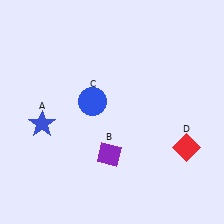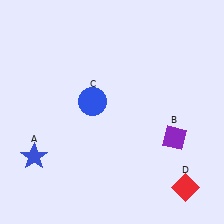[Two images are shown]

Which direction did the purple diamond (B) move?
The purple diamond (B) moved right.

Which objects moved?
The objects that moved are: the blue star (A), the purple diamond (B), the red diamond (D).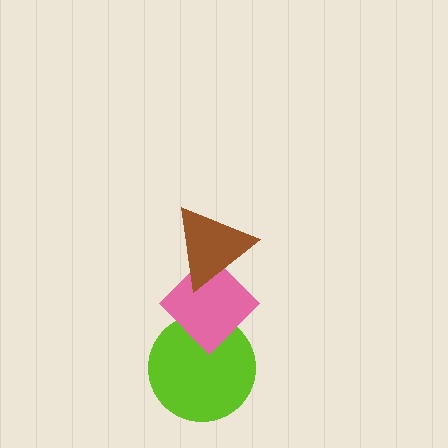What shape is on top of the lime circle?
The pink diamond is on top of the lime circle.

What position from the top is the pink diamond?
The pink diamond is 2nd from the top.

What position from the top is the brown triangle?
The brown triangle is 1st from the top.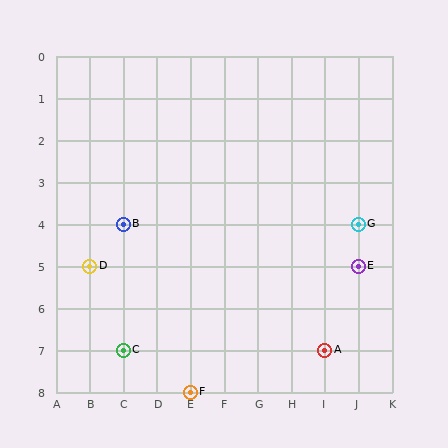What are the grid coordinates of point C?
Point C is at grid coordinates (C, 7).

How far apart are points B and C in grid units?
Points B and C are 3 rows apart.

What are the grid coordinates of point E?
Point E is at grid coordinates (J, 5).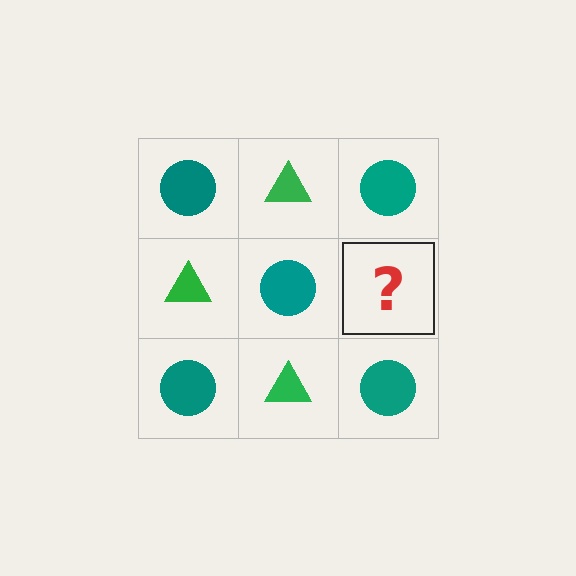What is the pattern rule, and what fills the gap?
The rule is that it alternates teal circle and green triangle in a checkerboard pattern. The gap should be filled with a green triangle.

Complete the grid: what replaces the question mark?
The question mark should be replaced with a green triangle.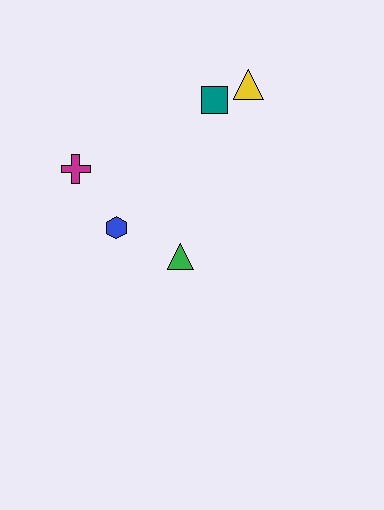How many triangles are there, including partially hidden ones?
There are 2 triangles.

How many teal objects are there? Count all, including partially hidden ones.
There is 1 teal object.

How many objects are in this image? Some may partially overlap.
There are 5 objects.